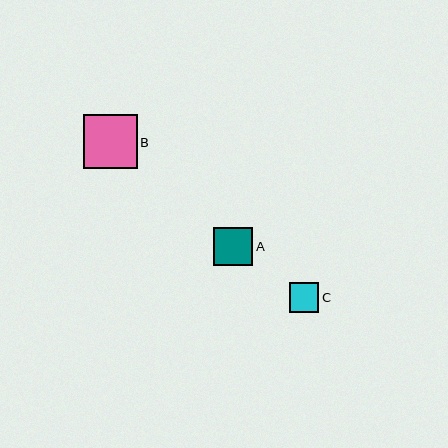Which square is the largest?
Square B is the largest with a size of approximately 54 pixels.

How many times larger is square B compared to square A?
Square B is approximately 1.4 times the size of square A.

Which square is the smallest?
Square C is the smallest with a size of approximately 29 pixels.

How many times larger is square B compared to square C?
Square B is approximately 1.9 times the size of square C.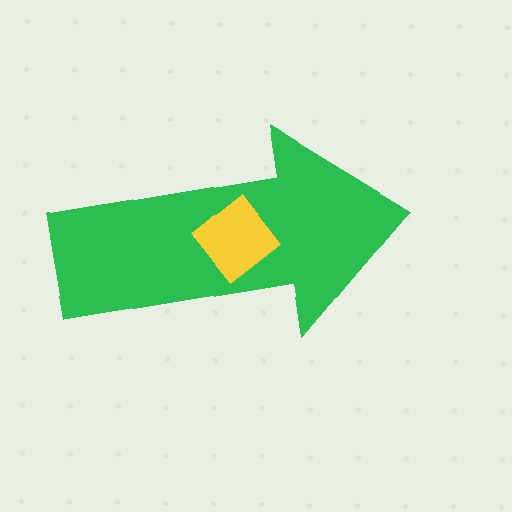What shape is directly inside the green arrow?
The yellow diamond.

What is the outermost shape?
The green arrow.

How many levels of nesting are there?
2.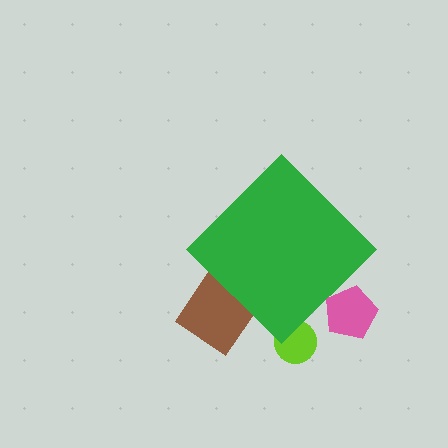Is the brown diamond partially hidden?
Yes, the brown diamond is partially hidden behind the green diamond.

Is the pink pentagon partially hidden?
Yes, the pink pentagon is partially hidden behind the green diamond.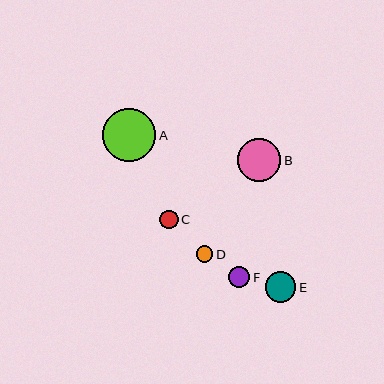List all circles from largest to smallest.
From largest to smallest: A, B, E, F, C, D.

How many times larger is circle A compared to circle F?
Circle A is approximately 2.5 times the size of circle F.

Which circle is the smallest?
Circle D is the smallest with a size of approximately 16 pixels.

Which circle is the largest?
Circle A is the largest with a size of approximately 53 pixels.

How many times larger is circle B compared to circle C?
Circle B is approximately 2.4 times the size of circle C.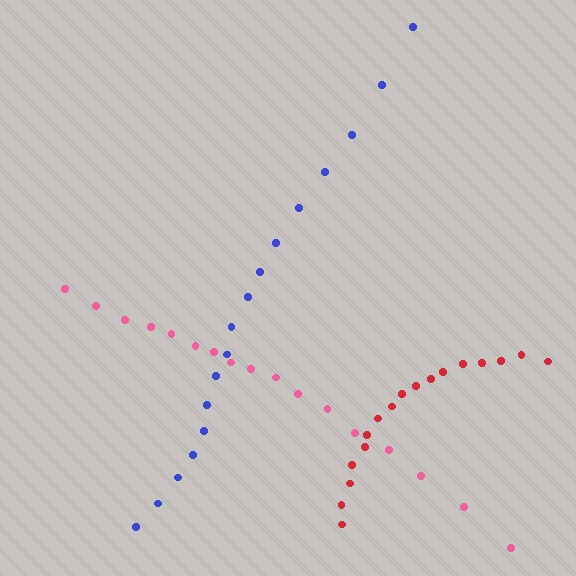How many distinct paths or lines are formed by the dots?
There are 3 distinct paths.